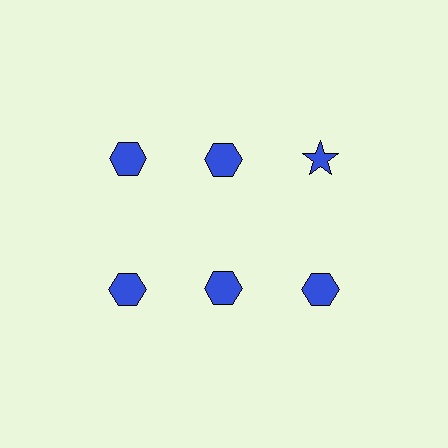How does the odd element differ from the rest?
It has a different shape: star instead of hexagon.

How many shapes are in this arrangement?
There are 6 shapes arranged in a grid pattern.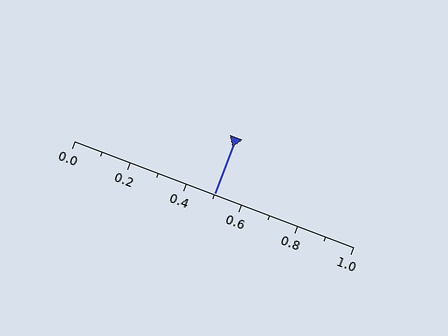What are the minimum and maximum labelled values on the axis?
The axis runs from 0.0 to 1.0.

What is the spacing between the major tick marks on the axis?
The major ticks are spaced 0.2 apart.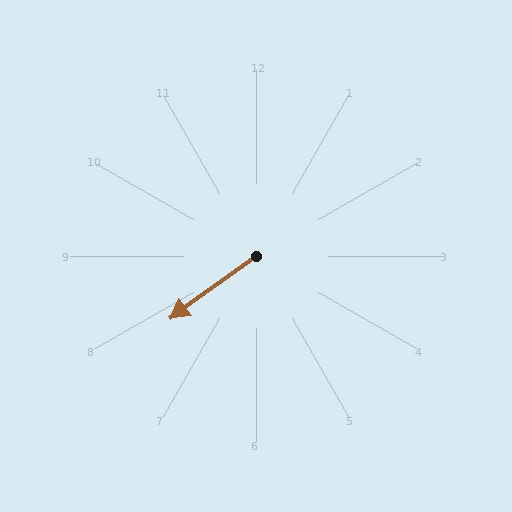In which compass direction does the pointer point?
Southwest.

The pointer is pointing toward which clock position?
Roughly 8 o'clock.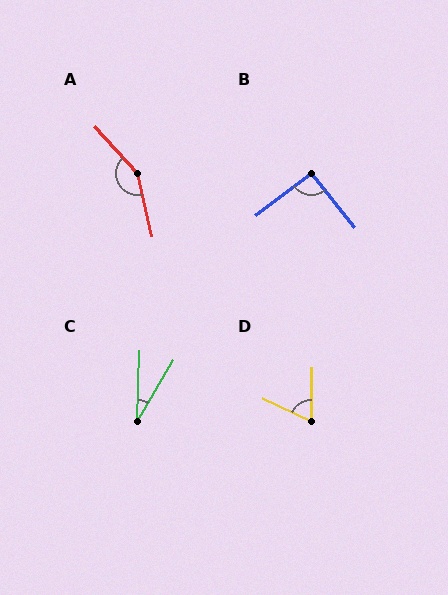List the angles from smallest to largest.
C (29°), D (65°), B (92°), A (151°).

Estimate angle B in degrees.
Approximately 92 degrees.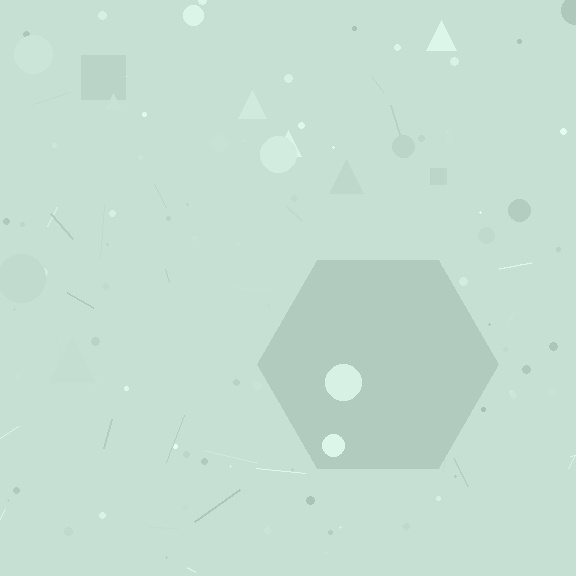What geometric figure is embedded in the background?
A hexagon is embedded in the background.